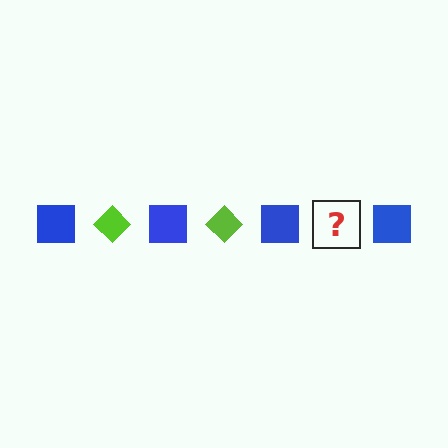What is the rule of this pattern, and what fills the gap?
The rule is that the pattern alternates between blue square and lime diamond. The gap should be filled with a lime diamond.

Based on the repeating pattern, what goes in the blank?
The blank should be a lime diamond.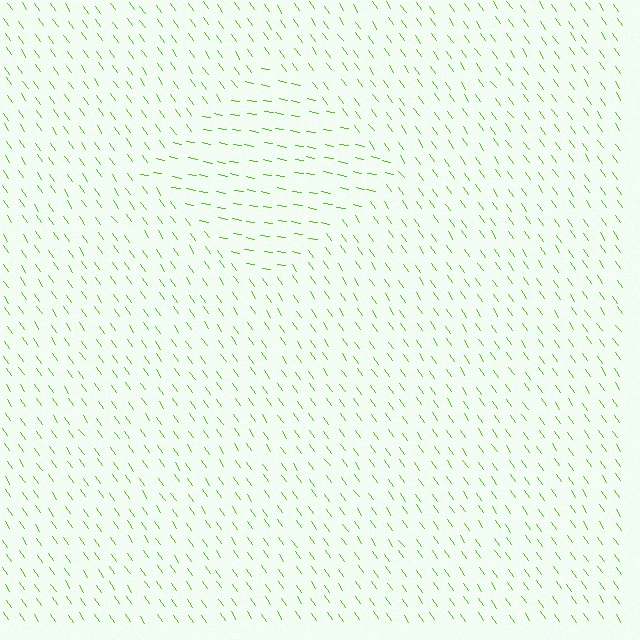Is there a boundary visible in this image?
Yes, there is a texture boundary formed by a change in line orientation.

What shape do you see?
I see a diamond.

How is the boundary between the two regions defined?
The boundary is defined purely by a change in line orientation (approximately 45 degrees difference). All lines are the same color and thickness.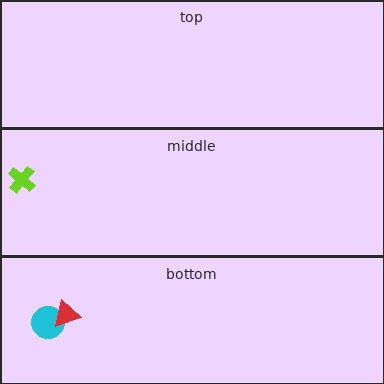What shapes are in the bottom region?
The cyan circle, the red triangle.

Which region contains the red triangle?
The bottom region.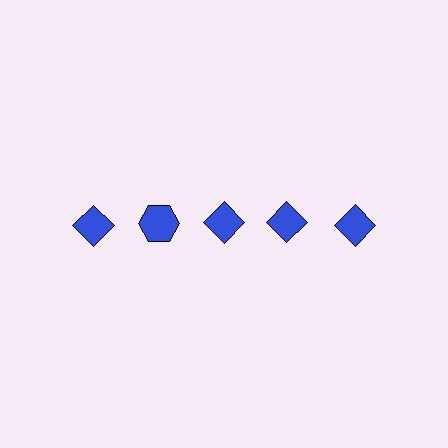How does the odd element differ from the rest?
It has a different shape: hexagon instead of diamond.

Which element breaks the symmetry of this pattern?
The blue hexagon in the top row, second from left column breaks the symmetry. All other shapes are blue diamonds.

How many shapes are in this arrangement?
There are 5 shapes arranged in a grid pattern.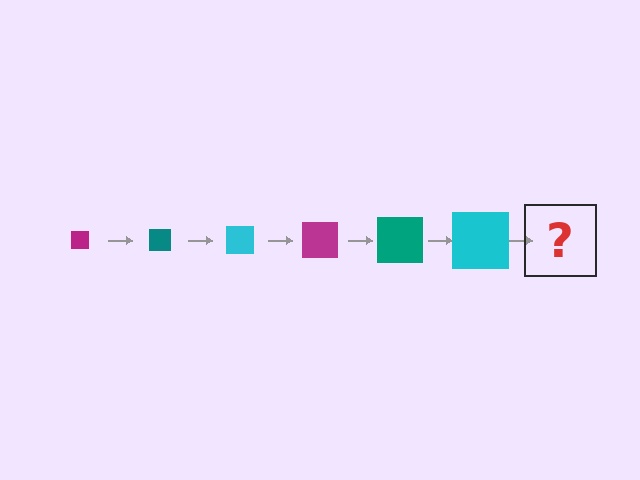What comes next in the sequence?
The next element should be a magenta square, larger than the previous one.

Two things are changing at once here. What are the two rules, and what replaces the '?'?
The two rules are that the square grows larger each step and the color cycles through magenta, teal, and cyan. The '?' should be a magenta square, larger than the previous one.